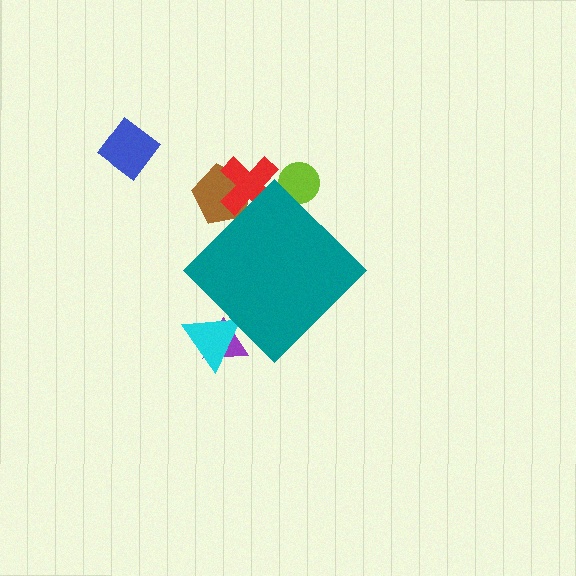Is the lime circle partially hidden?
Yes, the lime circle is partially hidden behind the teal diamond.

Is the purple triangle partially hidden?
Yes, the purple triangle is partially hidden behind the teal diamond.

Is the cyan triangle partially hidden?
Yes, the cyan triangle is partially hidden behind the teal diamond.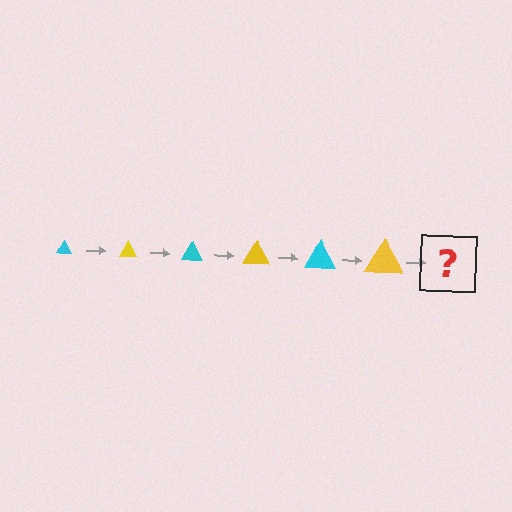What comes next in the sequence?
The next element should be a cyan triangle, larger than the previous one.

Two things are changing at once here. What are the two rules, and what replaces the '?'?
The two rules are that the triangle grows larger each step and the color cycles through cyan and yellow. The '?' should be a cyan triangle, larger than the previous one.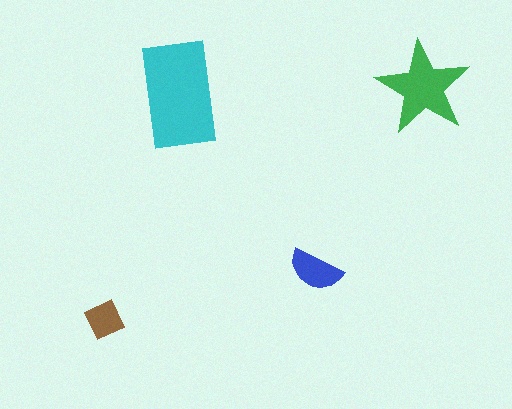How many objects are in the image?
There are 4 objects in the image.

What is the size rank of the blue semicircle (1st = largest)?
3rd.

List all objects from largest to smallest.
The cyan rectangle, the green star, the blue semicircle, the brown diamond.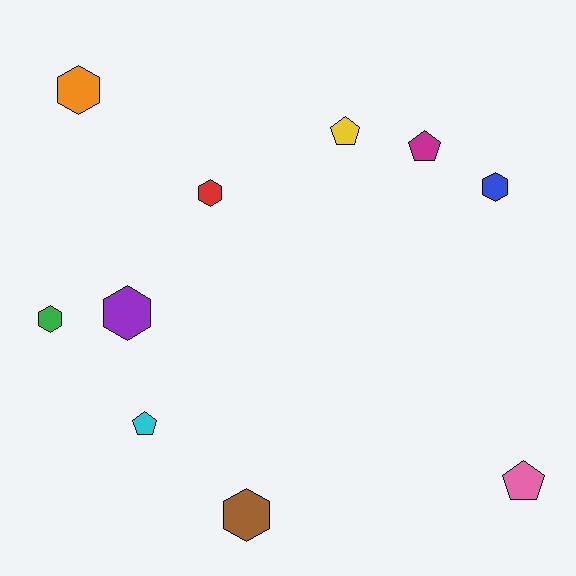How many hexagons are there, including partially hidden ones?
There are 6 hexagons.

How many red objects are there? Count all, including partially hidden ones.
There is 1 red object.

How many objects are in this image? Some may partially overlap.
There are 10 objects.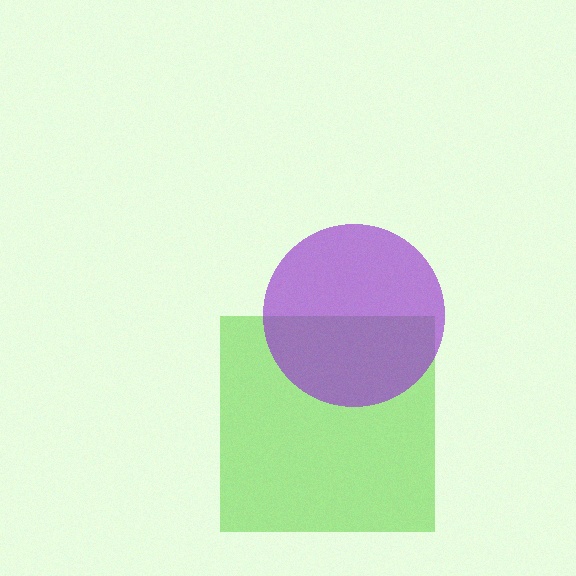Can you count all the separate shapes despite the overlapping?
Yes, there are 2 separate shapes.